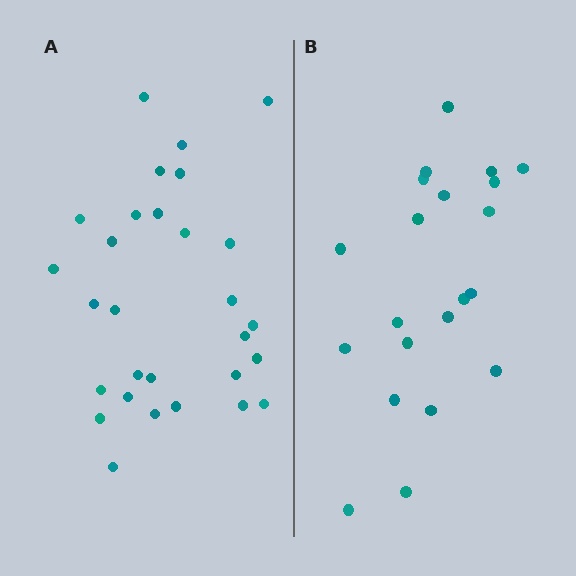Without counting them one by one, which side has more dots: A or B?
Region A (the left region) has more dots.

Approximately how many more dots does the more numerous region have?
Region A has roughly 8 or so more dots than region B.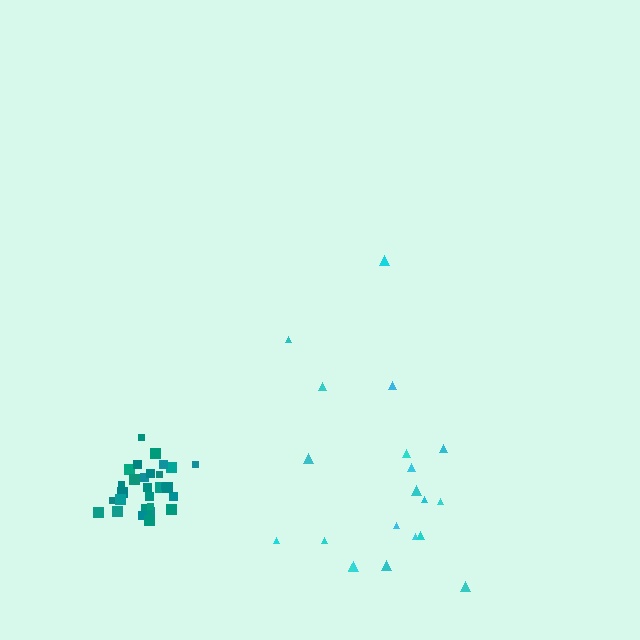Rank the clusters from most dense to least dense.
teal, cyan.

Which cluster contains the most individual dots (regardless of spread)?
Teal (30).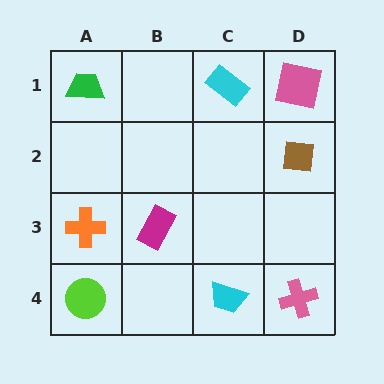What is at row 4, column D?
A pink cross.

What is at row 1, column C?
A cyan rectangle.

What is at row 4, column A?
A lime circle.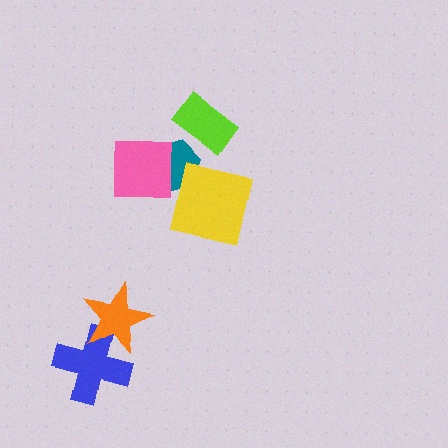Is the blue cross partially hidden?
Yes, it is partially covered by another shape.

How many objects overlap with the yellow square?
1 object overlaps with the yellow square.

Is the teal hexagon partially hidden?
Yes, it is partially covered by another shape.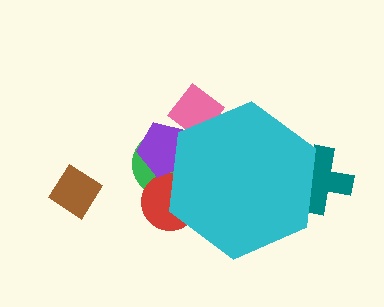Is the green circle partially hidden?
Yes, the green circle is partially hidden behind the cyan hexagon.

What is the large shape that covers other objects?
A cyan hexagon.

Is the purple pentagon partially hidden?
Yes, the purple pentagon is partially hidden behind the cyan hexagon.